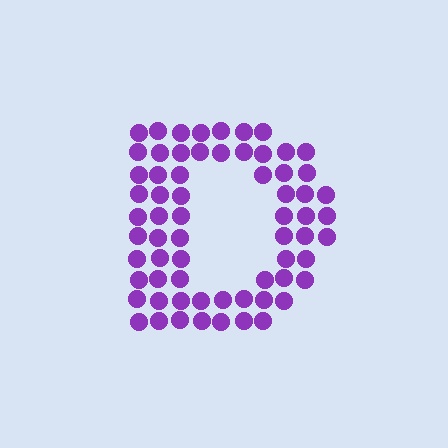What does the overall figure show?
The overall figure shows the letter D.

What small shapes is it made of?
It is made of small circles.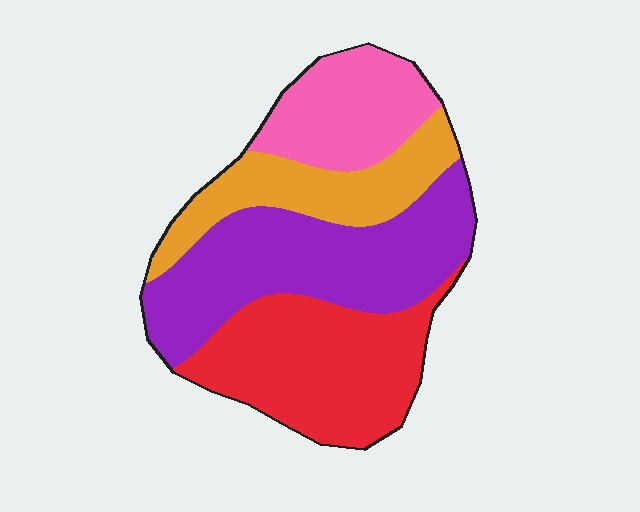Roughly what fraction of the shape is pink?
Pink takes up less than a quarter of the shape.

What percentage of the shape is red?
Red takes up between a quarter and a half of the shape.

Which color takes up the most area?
Purple, at roughly 35%.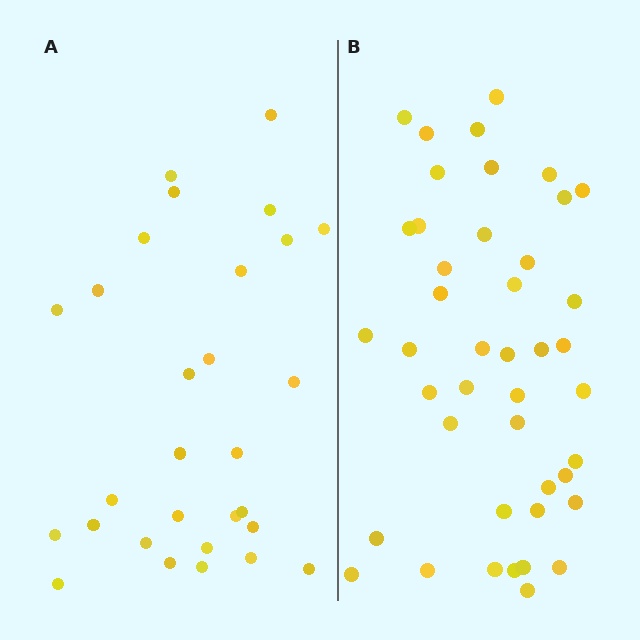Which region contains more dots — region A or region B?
Region B (the right region) has more dots.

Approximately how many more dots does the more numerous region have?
Region B has approximately 15 more dots than region A.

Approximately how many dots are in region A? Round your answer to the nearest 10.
About 30 dots. (The exact count is 29, which rounds to 30.)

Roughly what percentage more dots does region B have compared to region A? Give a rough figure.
About 50% more.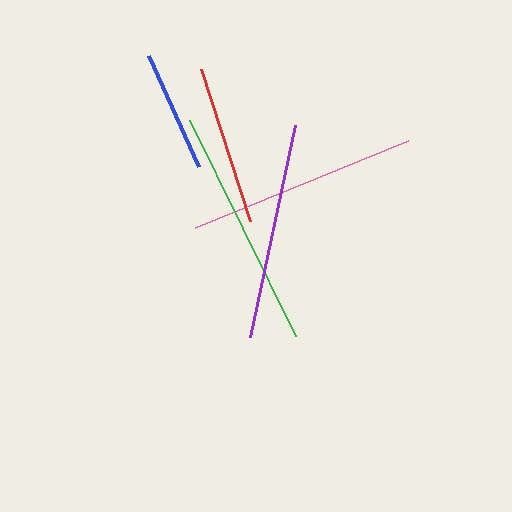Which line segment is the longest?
The green line is the longest at approximately 241 pixels.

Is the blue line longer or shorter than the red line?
The red line is longer than the blue line.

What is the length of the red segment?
The red segment is approximately 159 pixels long.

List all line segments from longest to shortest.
From longest to shortest: green, pink, purple, red, blue.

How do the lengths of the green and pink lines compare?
The green and pink lines are approximately the same length.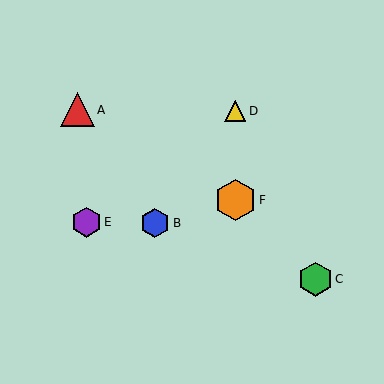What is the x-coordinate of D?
Object D is at x≈235.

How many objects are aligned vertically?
2 objects (D, F) are aligned vertically.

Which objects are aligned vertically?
Objects D, F are aligned vertically.